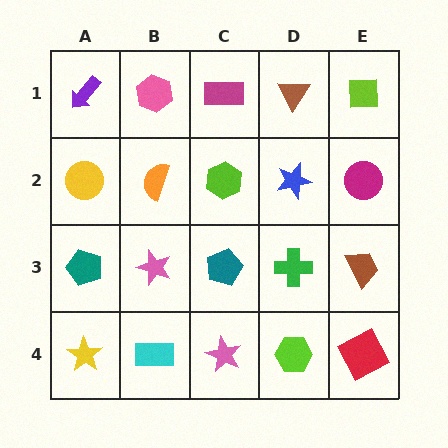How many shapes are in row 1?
5 shapes.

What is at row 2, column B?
An orange semicircle.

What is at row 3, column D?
A green cross.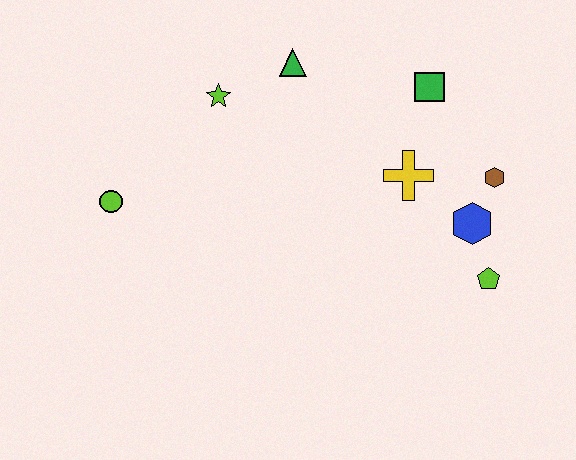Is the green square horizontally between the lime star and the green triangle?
No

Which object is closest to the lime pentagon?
The blue hexagon is closest to the lime pentagon.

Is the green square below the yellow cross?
No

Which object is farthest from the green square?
The lime circle is farthest from the green square.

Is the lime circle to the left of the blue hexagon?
Yes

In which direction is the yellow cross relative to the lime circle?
The yellow cross is to the right of the lime circle.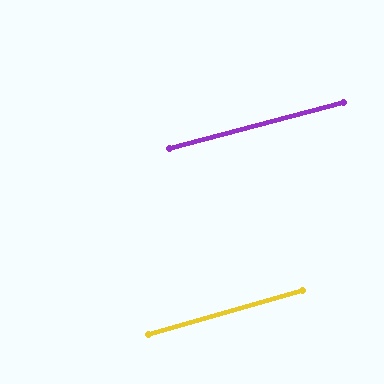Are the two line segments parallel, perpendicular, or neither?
Parallel — their directions differ by only 1.0°.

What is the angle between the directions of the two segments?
Approximately 1 degree.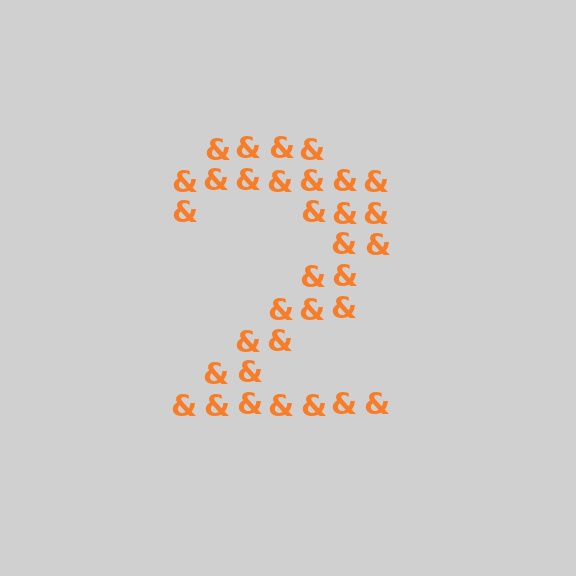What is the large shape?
The large shape is the digit 2.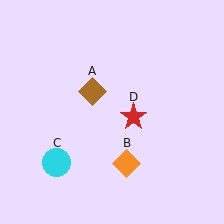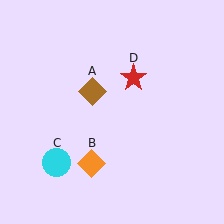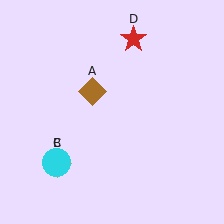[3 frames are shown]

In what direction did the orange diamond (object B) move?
The orange diamond (object B) moved left.